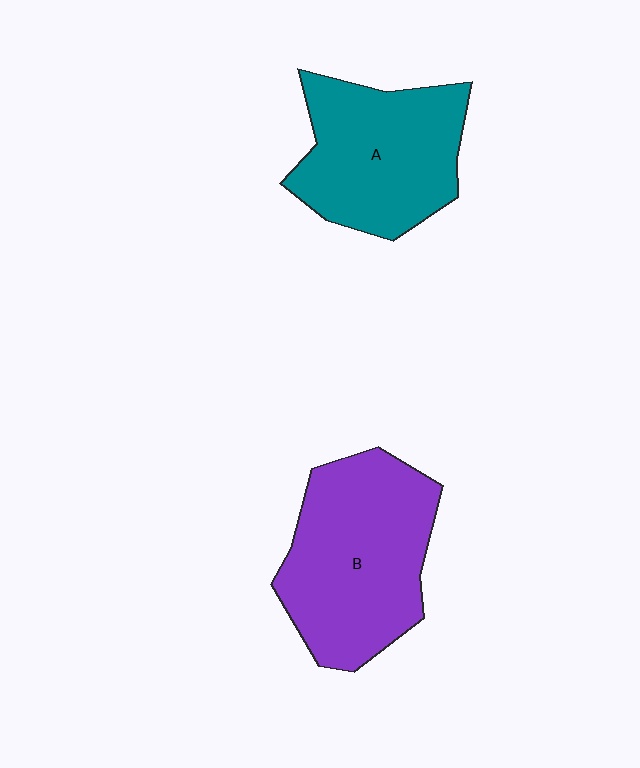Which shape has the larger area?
Shape B (purple).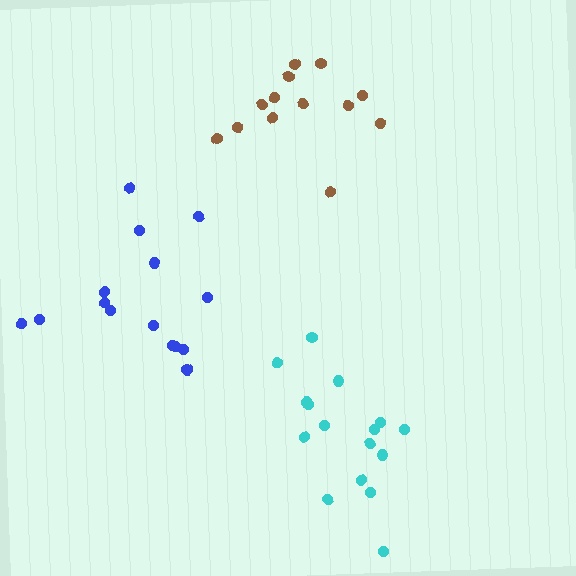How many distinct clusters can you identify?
There are 3 distinct clusters.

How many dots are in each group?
Group 1: 16 dots, Group 2: 13 dots, Group 3: 16 dots (45 total).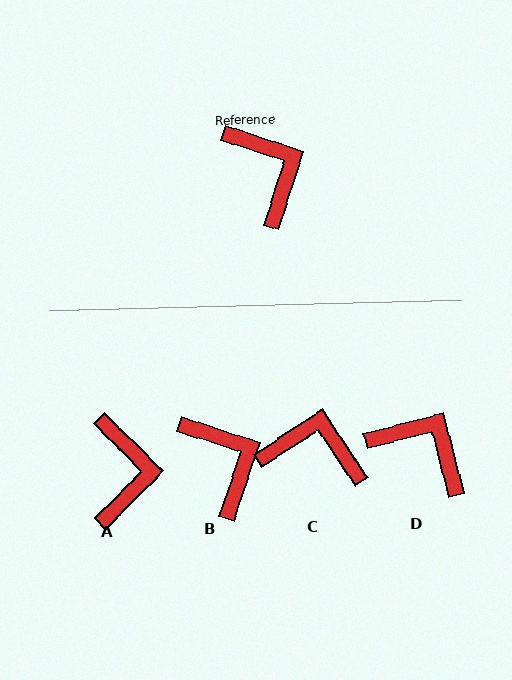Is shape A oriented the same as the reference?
No, it is off by about 26 degrees.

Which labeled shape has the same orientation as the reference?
B.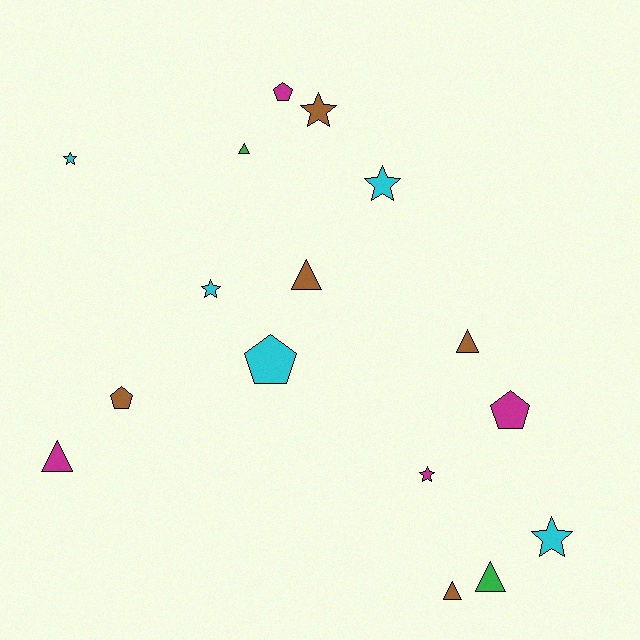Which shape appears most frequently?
Triangle, with 6 objects.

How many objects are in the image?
There are 16 objects.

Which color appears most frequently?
Brown, with 5 objects.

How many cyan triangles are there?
There are no cyan triangles.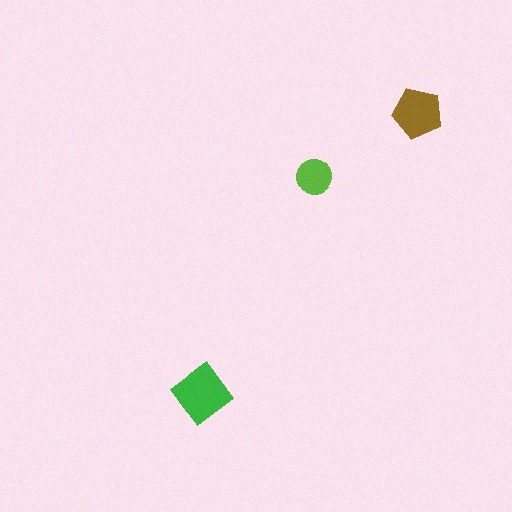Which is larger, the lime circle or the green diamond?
The green diamond.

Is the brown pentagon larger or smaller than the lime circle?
Larger.